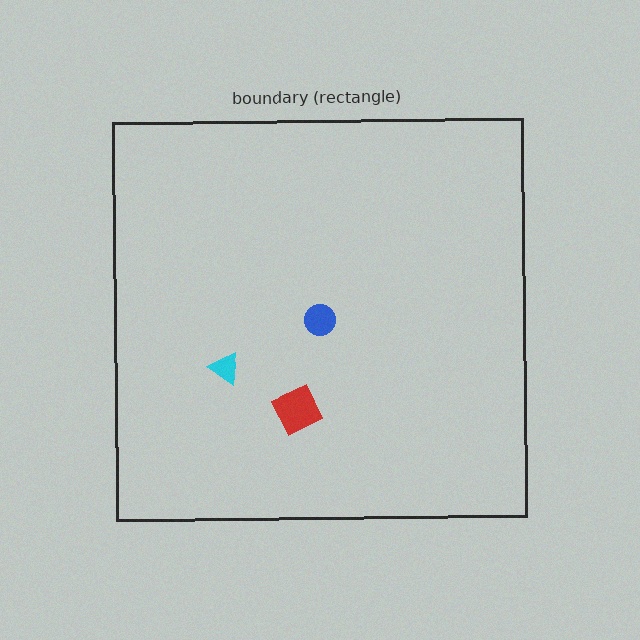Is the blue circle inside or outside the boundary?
Inside.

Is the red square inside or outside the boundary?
Inside.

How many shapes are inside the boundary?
3 inside, 0 outside.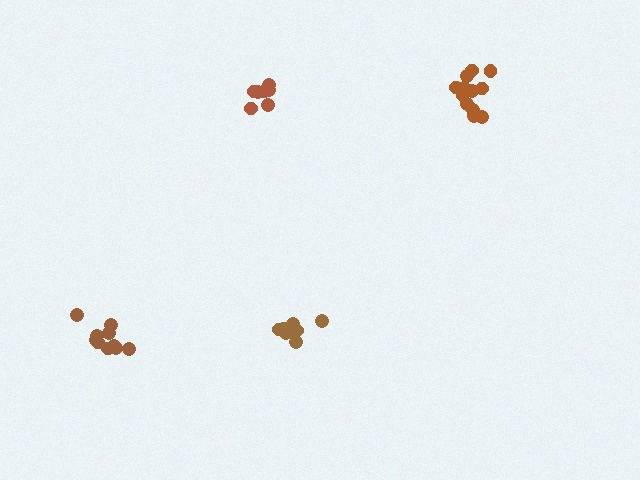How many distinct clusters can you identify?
There are 4 distinct clusters.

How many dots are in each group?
Group 1: 8 dots, Group 2: 12 dots, Group 3: 10 dots, Group 4: 7 dots (37 total).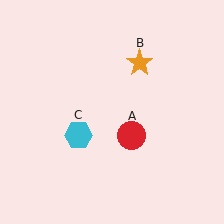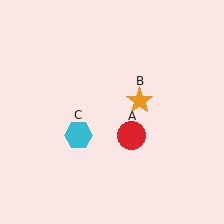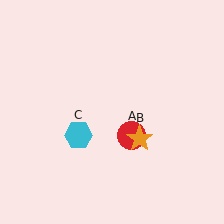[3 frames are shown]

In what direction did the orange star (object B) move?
The orange star (object B) moved down.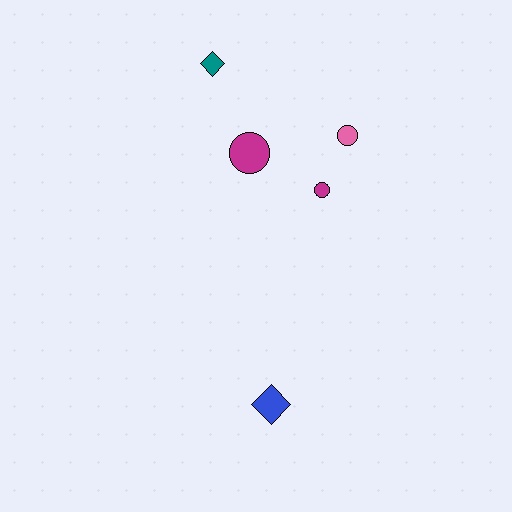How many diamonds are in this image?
There are 2 diamonds.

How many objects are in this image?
There are 5 objects.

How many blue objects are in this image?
There is 1 blue object.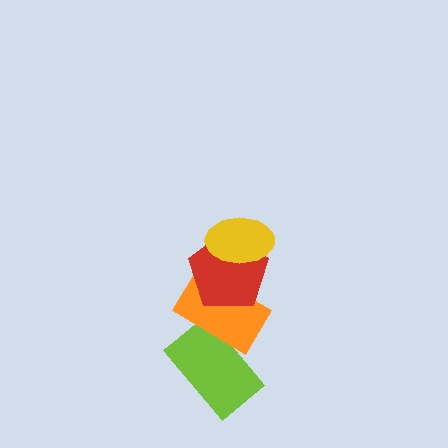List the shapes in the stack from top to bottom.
From top to bottom: the yellow ellipse, the red pentagon, the orange rectangle, the lime rectangle.